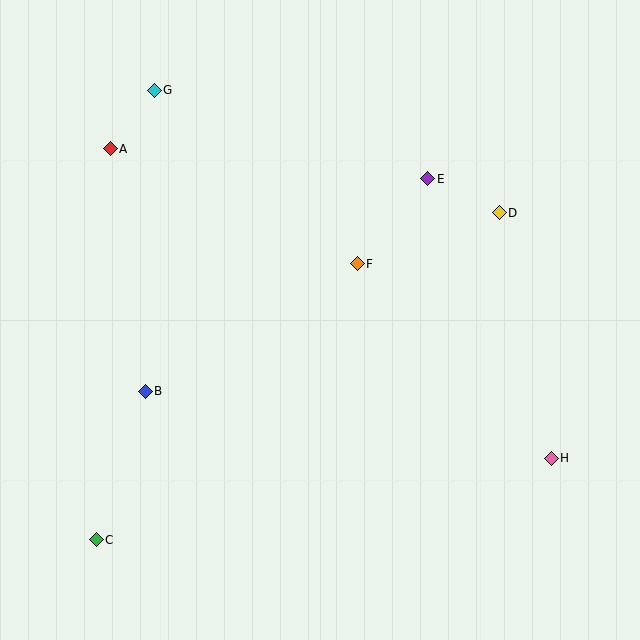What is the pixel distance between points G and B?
The distance between G and B is 301 pixels.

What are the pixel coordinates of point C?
Point C is at (96, 540).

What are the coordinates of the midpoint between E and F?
The midpoint between E and F is at (392, 221).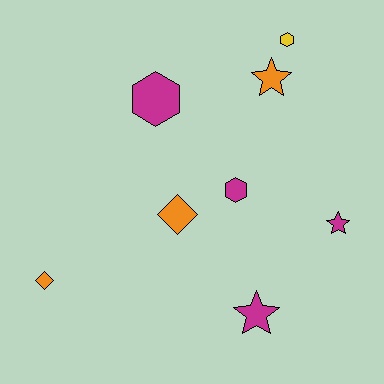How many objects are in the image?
There are 8 objects.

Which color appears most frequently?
Magenta, with 4 objects.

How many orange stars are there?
There is 1 orange star.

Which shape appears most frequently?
Hexagon, with 3 objects.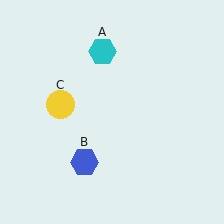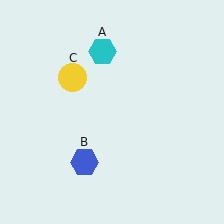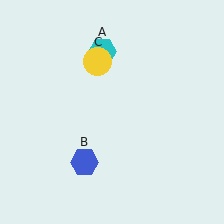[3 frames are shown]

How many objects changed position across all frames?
1 object changed position: yellow circle (object C).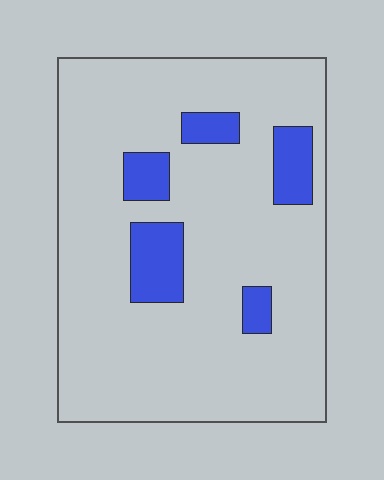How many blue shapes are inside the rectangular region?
5.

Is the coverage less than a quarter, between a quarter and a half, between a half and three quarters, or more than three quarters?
Less than a quarter.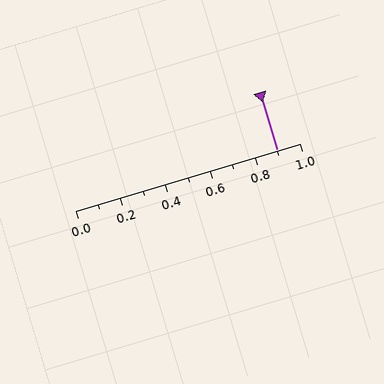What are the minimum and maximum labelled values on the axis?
The axis runs from 0.0 to 1.0.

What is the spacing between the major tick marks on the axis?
The major ticks are spaced 0.2 apart.